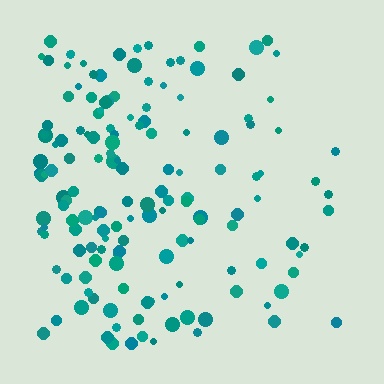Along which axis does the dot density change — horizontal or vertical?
Horizontal.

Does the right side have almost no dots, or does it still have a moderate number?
Still a moderate number, just noticeably fewer than the left.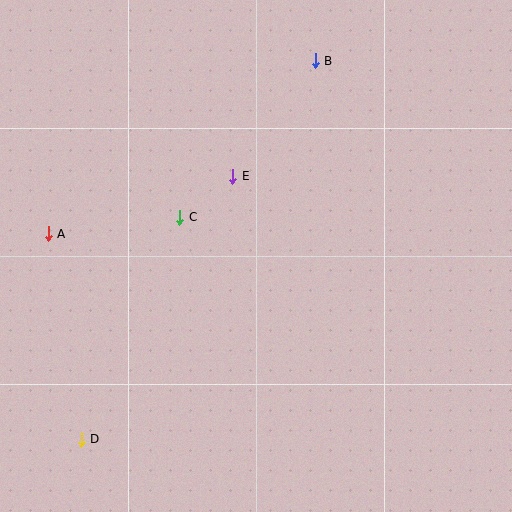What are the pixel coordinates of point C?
Point C is at (180, 217).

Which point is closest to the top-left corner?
Point A is closest to the top-left corner.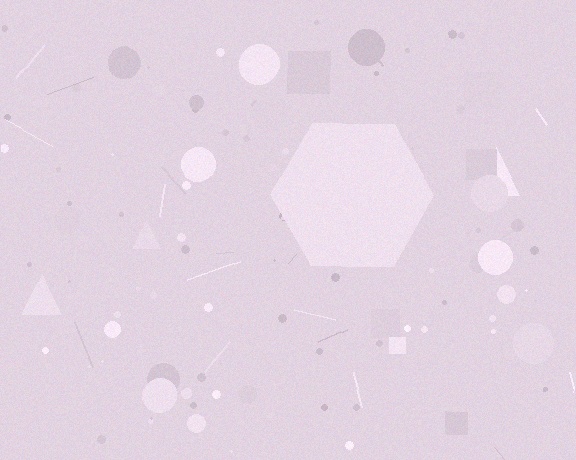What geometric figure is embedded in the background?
A hexagon is embedded in the background.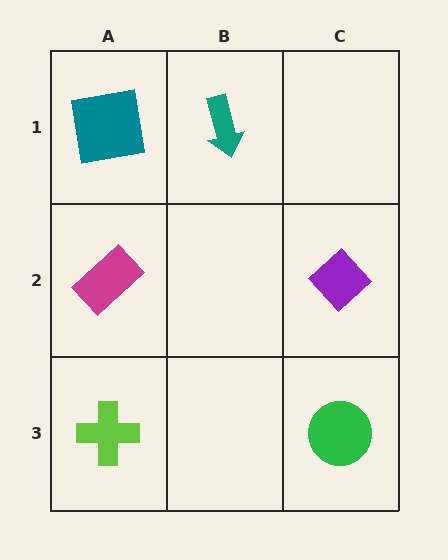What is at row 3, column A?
A lime cross.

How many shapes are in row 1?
2 shapes.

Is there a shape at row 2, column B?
No, that cell is empty.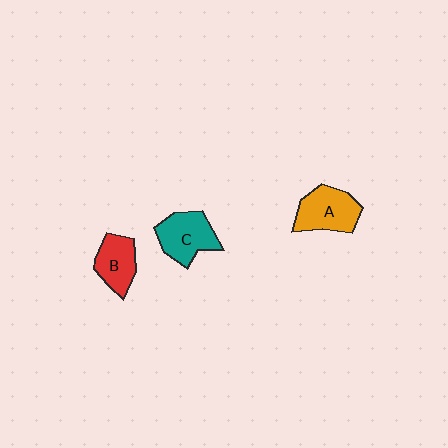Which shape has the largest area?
Shape A (orange).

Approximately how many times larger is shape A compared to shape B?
Approximately 1.3 times.